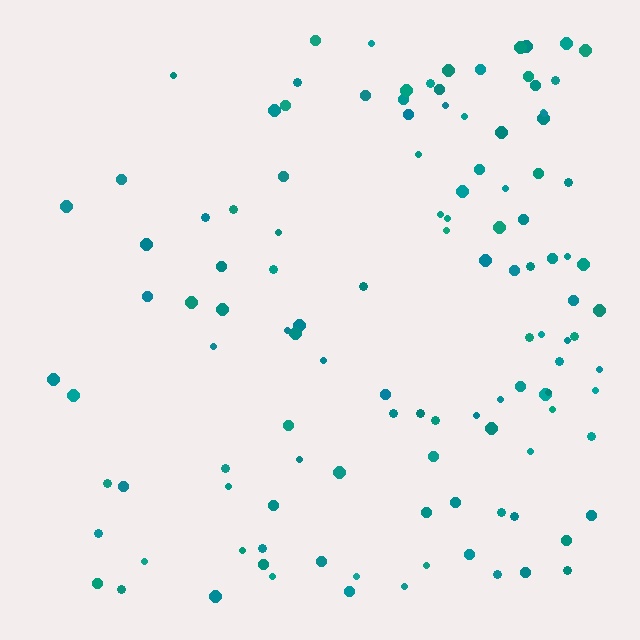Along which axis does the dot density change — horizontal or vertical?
Horizontal.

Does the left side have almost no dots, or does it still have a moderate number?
Still a moderate number, just noticeably fewer than the right.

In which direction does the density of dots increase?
From left to right, with the right side densest.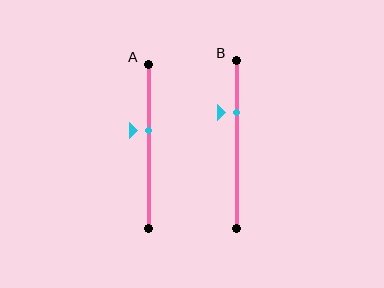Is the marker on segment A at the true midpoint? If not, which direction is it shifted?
No, the marker on segment A is shifted upward by about 9% of the segment length.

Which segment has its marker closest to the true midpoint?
Segment A has its marker closest to the true midpoint.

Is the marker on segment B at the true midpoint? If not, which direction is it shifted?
No, the marker on segment B is shifted upward by about 19% of the segment length.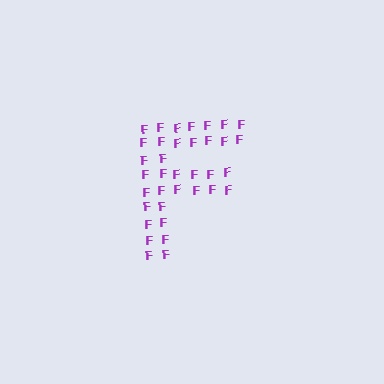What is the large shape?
The large shape is the letter F.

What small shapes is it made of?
It is made of small letter F's.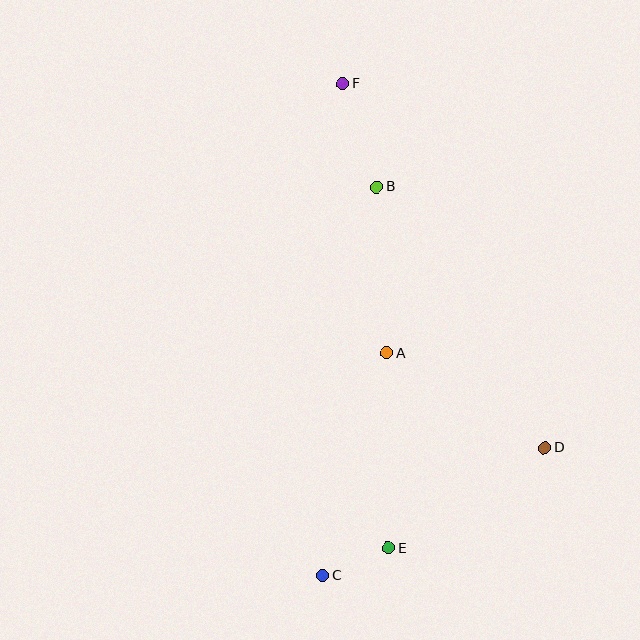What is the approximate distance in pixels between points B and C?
The distance between B and C is approximately 392 pixels.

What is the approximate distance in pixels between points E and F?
The distance between E and F is approximately 467 pixels.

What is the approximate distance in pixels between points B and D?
The distance between B and D is approximately 310 pixels.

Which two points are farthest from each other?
Points C and F are farthest from each other.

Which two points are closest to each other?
Points C and E are closest to each other.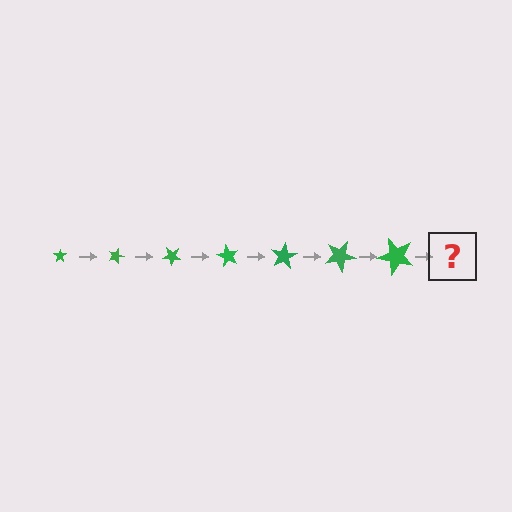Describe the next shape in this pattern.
It should be a star, larger than the previous one and rotated 140 degrees from the start.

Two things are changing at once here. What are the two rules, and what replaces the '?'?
The two rules are that the star grows larger each step and it rotates 20 degrees each step. The '?' should be a star, larger than the previous one and rotated 140 degrees from the start.